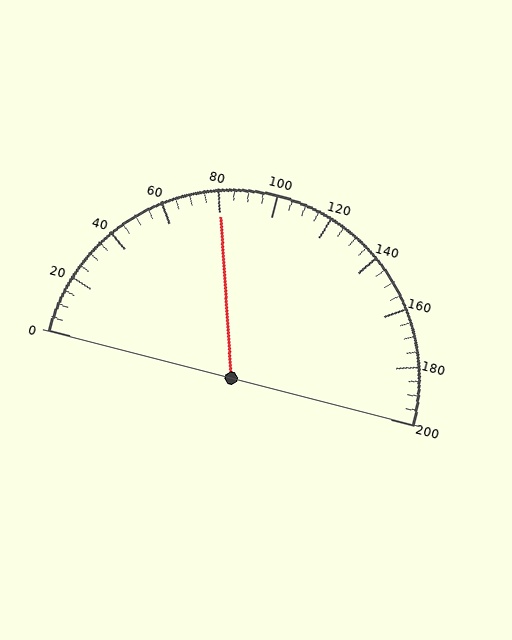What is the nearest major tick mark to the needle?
The nearest major tick mark is 80.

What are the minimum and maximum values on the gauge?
The gauge ranges from 0 to 200.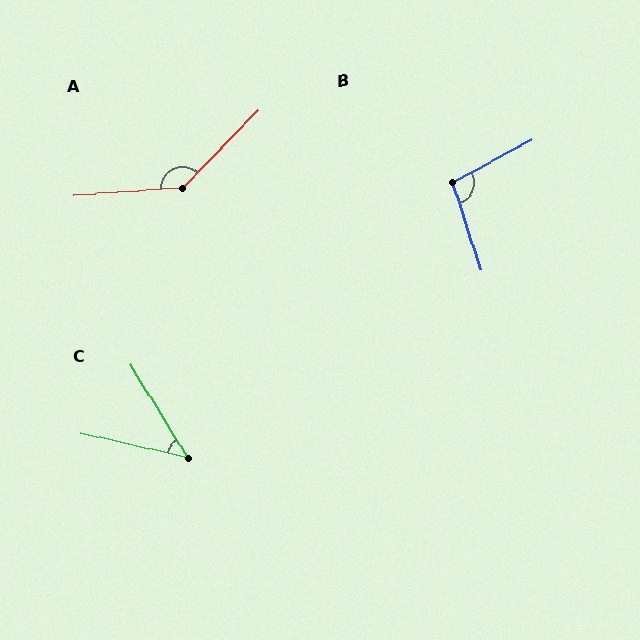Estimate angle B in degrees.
Approximately 100 degrees.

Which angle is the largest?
A, at approximately 138 degrees.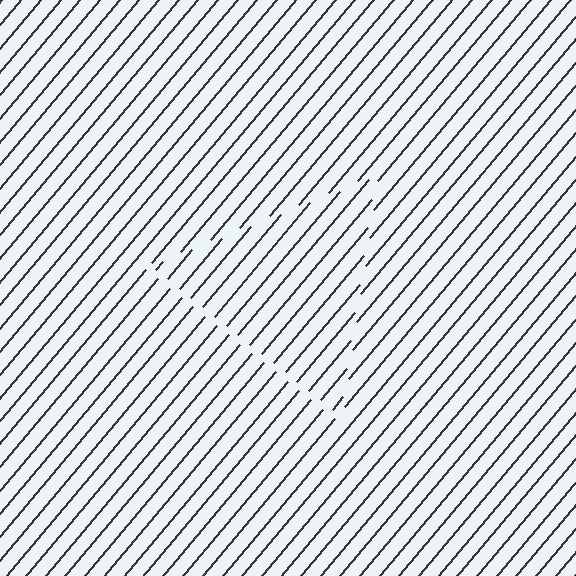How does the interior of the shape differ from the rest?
The interior of the shape contains the same grating, shifted by half a period — the contour is defined by the phase discontinuity where line-ends from the inner and outer gratings abut.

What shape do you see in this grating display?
An illusory triangle. The interior of the shape contains the same grating, shifted by half a period — the contour is defined by the phase discontinuity where line-ends from the inner and outer gratings abut.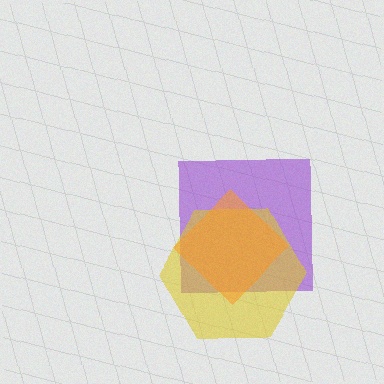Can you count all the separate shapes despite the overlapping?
Yes, there are 3 separate shapes.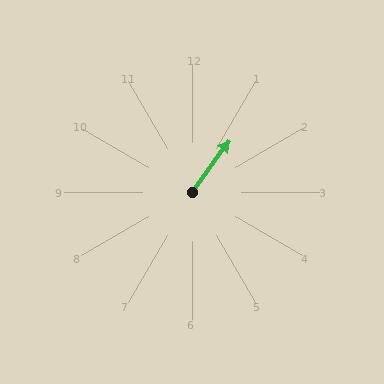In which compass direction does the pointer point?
Northeast.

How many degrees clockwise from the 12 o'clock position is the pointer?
Approximately 36 degrees.